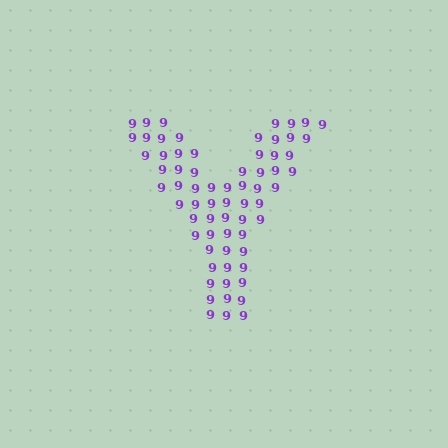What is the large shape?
The large shape is the letter Y.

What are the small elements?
The small elements are digit 9's.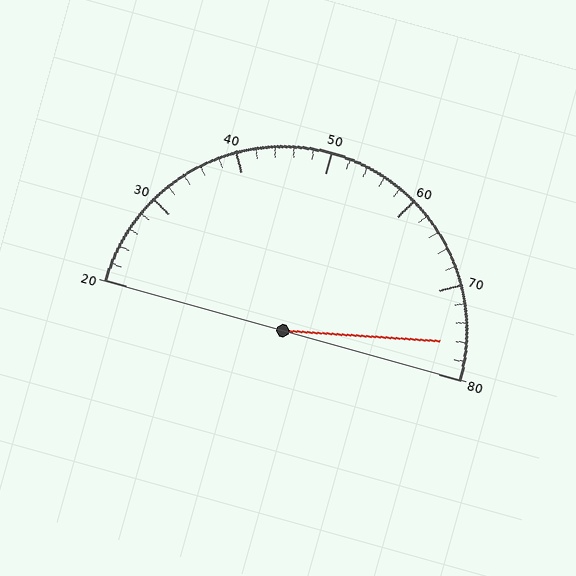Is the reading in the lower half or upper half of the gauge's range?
The reading is in the upper half of the range (20 to 80).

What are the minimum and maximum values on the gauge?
The gauge ranges from 20 to 80.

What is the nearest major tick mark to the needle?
The nearest major tick mark is 80.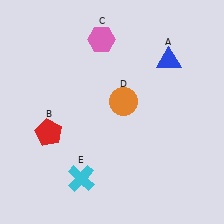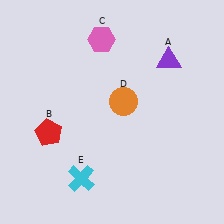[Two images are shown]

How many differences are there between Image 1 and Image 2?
There is 1 difference between the two images.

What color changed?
The triangle (A) changed from blue in Image 1 to purple in Image 2.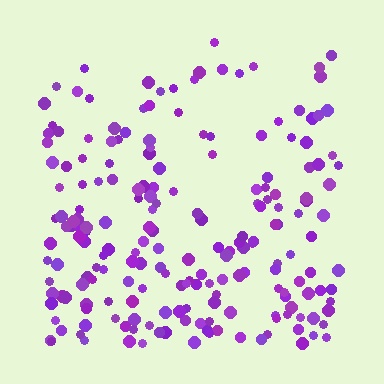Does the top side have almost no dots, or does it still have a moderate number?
Still a moderate number, just noticeably fewer than the bottom.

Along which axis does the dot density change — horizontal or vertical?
Vertical.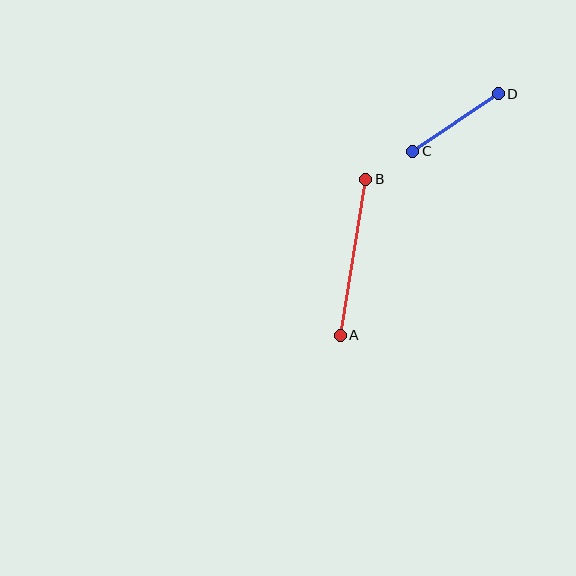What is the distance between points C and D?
The distance is approximately 103 pixels.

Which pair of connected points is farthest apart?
Points A and B are farthest apart.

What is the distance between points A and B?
The distance is approximately 158 pixels.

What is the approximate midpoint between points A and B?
The midpoint is at approximately (353, 257) pixels.